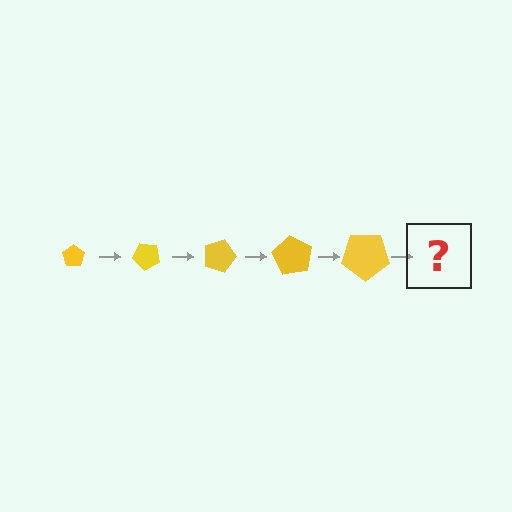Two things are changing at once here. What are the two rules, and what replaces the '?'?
The two rules are that the pentagon grows larger each step and it rotates 45 degrees each step. The '?' should be a pentagon, larger than the previous one and rotated 225 degrees from the start.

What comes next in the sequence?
The next element should be a pentagon, larger than the previous one and rotated 225 degrees from the start.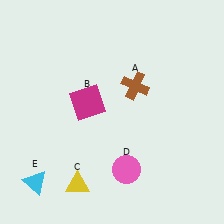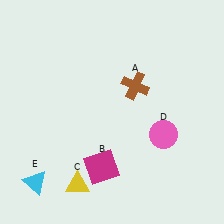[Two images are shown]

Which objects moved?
The objects that moved are: the magenta square (B), the pink circle (D).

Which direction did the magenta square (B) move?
The magenta square (B) moved down.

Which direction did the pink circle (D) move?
The pink circle (D) moved right.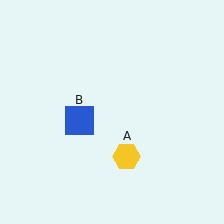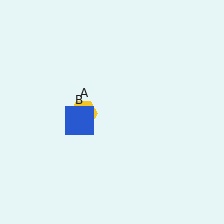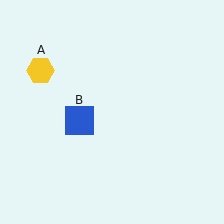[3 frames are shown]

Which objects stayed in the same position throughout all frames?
Blue square (object B) remained stationary.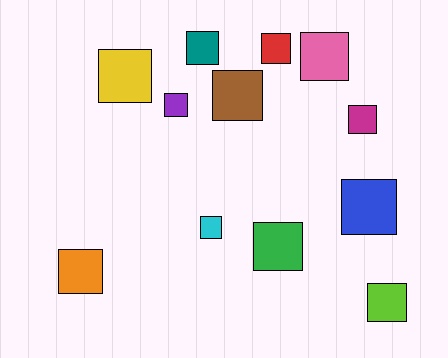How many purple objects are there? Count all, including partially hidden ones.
There is 1 purple object.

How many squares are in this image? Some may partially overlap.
There are 12 squares.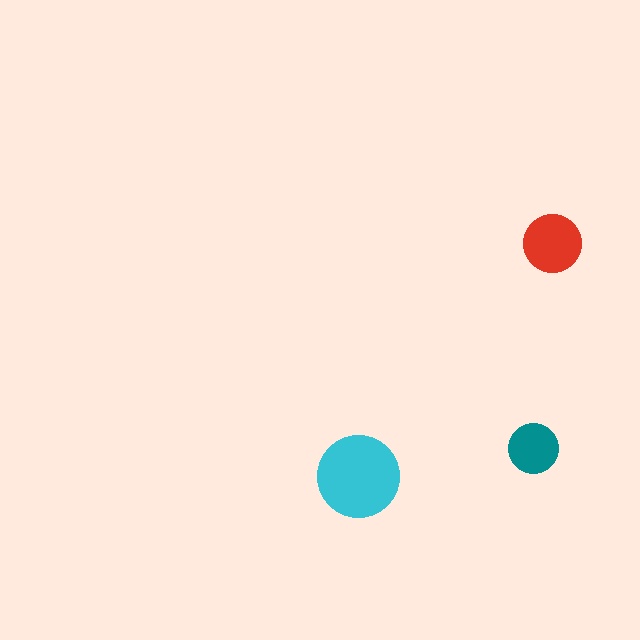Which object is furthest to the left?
The cyan circle is leftmost.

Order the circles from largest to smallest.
the cyan one, the red one, the teal one.